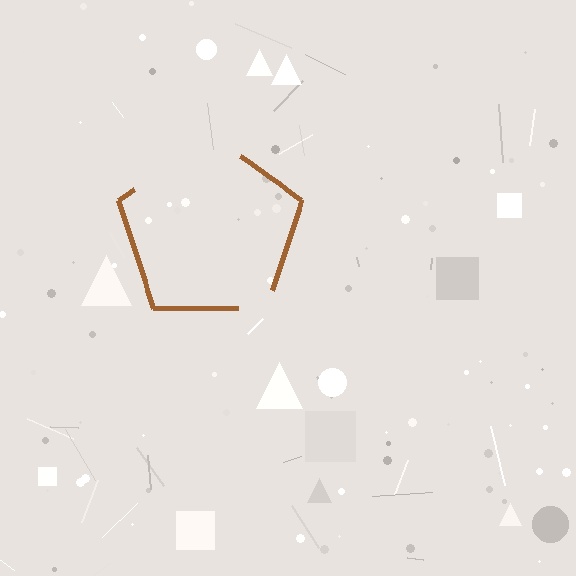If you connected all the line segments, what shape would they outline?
They would outline a pentagon.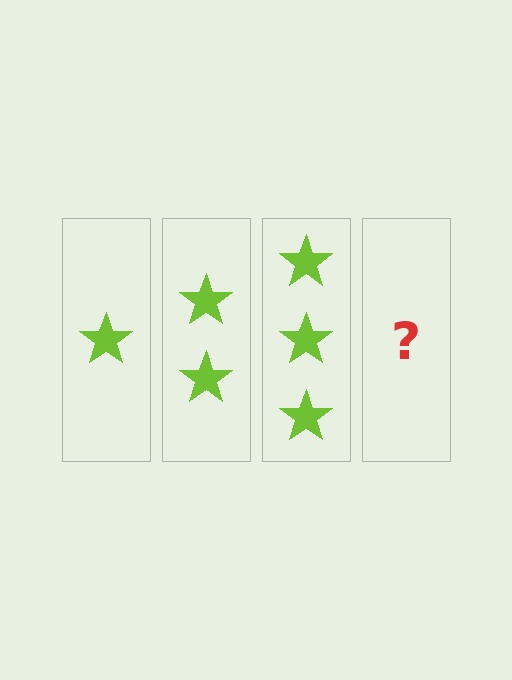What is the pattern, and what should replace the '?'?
The pattern is that each step adds one more star. The '?' should be 4 stars.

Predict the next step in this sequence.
The next step is 4 stars.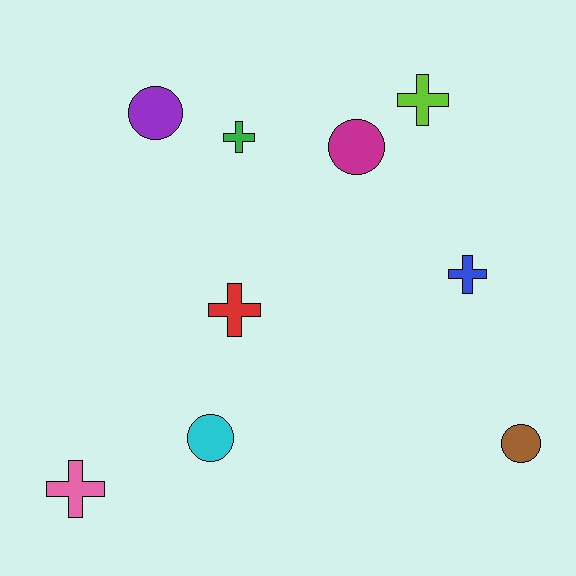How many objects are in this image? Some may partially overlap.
There are 9 objects.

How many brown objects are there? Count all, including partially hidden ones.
There is 1 brown object.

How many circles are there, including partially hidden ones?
There are 4 circles.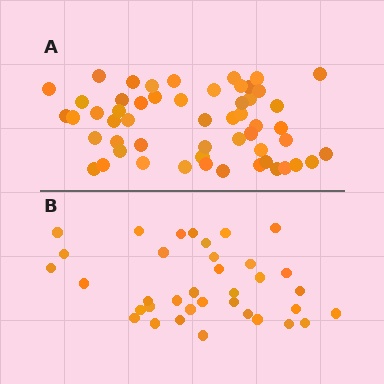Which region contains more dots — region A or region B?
Region A (the top region) has more dots.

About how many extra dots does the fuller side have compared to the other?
Region A has approximately 20 more dots than region B.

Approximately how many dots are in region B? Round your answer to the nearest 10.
About 40 dots. (The exact count is 36, which rounds to 40.)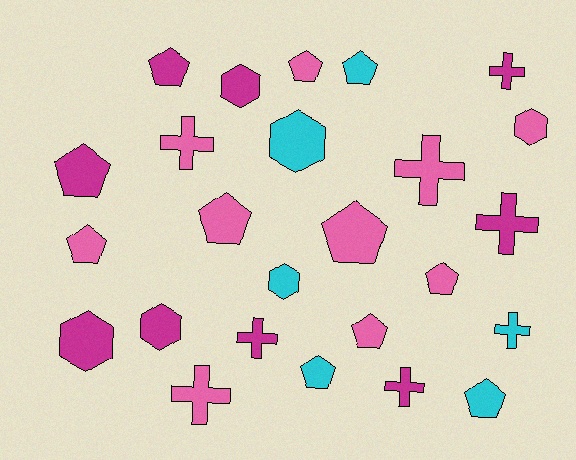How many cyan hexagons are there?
There are 2 cyan hexagons.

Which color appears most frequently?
Pink, with 10 objects.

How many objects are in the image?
There are 25 objects.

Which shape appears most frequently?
Pentagon, with 11 objects.